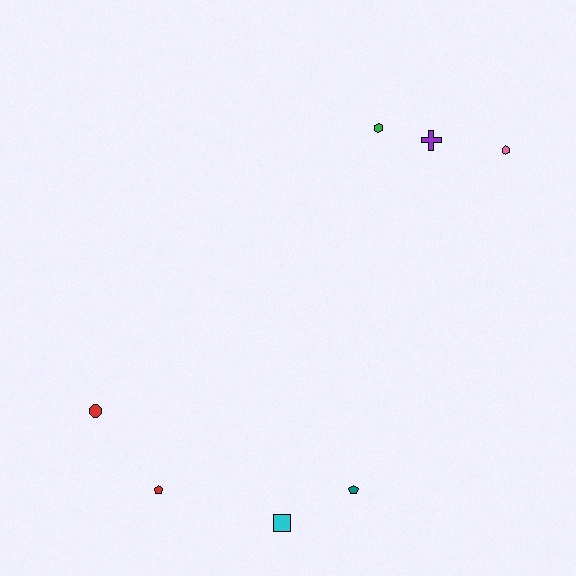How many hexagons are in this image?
There are 2 hexagons.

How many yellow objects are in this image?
There are no yellow objects.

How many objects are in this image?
There are 7 objects.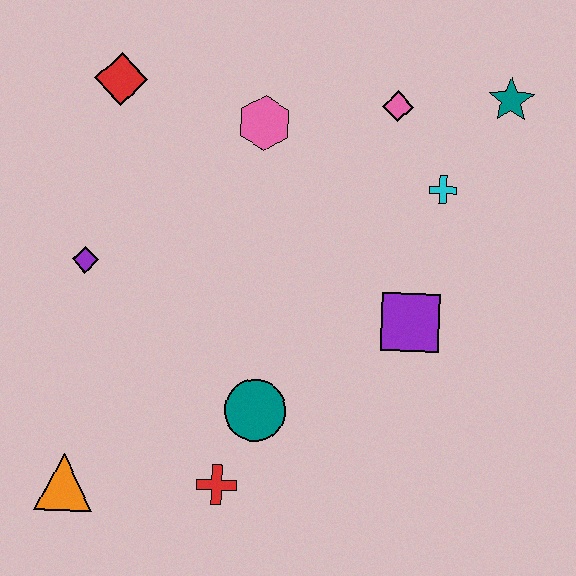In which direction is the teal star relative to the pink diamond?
The teal star is to the right of the pink diamond.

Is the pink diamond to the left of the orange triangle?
No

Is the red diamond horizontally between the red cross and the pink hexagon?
No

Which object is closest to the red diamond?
The pink hexagon is closest to the red diamond.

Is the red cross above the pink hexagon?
No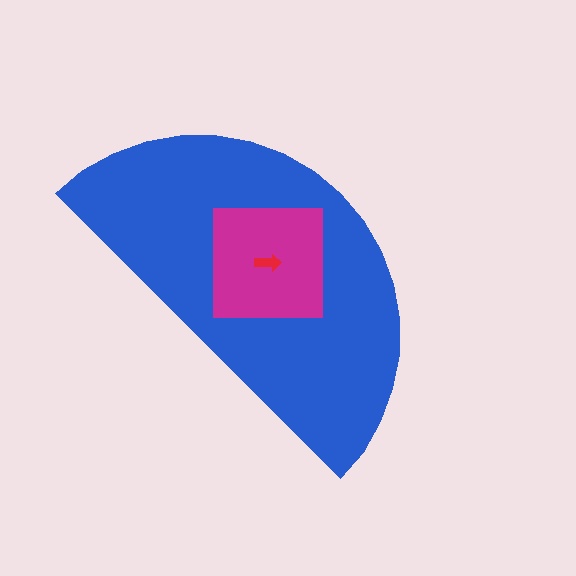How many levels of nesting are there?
3.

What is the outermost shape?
The blue semicircle.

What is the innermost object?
The red arrow.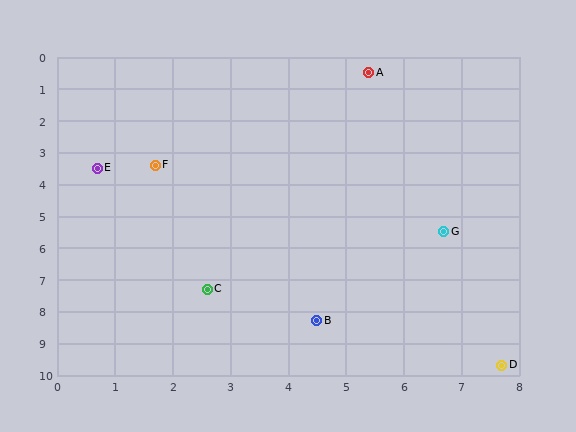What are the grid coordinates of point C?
Point C is at approximately (2.6, 7.3).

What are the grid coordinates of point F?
Point F is at approximately (1.7, 3.4).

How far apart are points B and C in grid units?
Points B and C are about 2.1 grid units apart.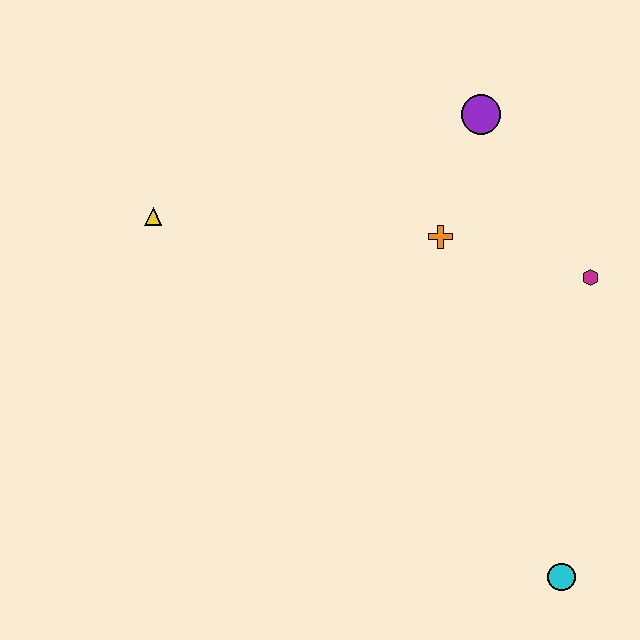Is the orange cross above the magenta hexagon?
Yes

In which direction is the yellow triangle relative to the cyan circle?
The yellow triangle is to the left of the cyan circle.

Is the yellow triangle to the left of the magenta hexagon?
Yes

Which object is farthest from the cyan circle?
The yellow triangle is farthest from the cyan circle.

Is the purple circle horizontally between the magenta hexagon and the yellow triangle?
Yes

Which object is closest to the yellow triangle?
The orange cross is closest to the yellow triangle.